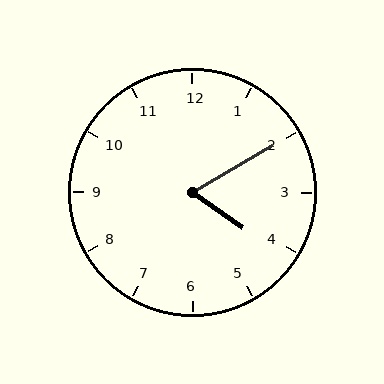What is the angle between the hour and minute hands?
Approximately 65 degrees.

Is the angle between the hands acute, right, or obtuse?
It is acute.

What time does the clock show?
4:10.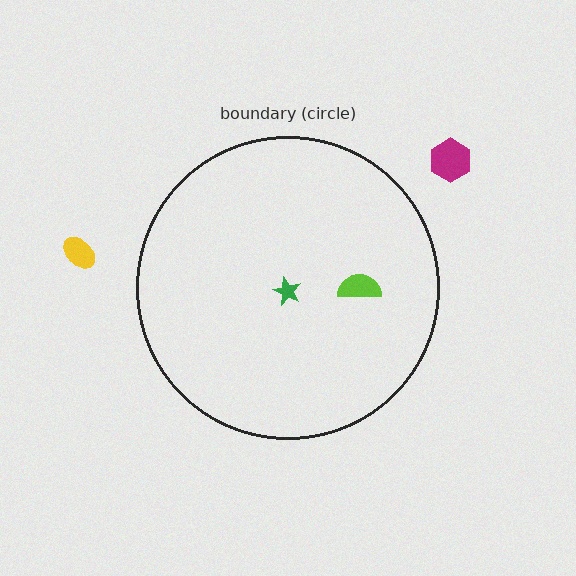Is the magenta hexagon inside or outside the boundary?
Outside.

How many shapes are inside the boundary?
2 inside, 2 outside.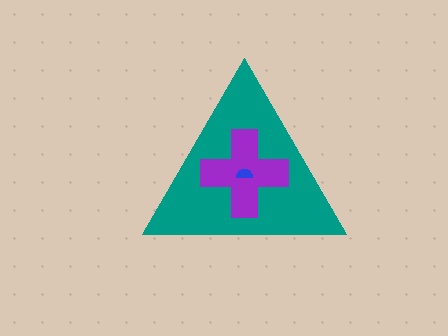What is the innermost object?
The blue semicircle.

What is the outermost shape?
The teal triangle.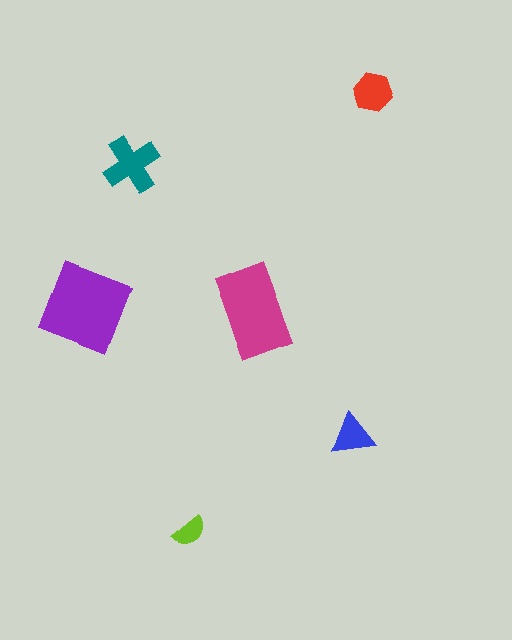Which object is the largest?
The purple diamond.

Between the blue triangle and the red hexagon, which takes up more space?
The red hexagon.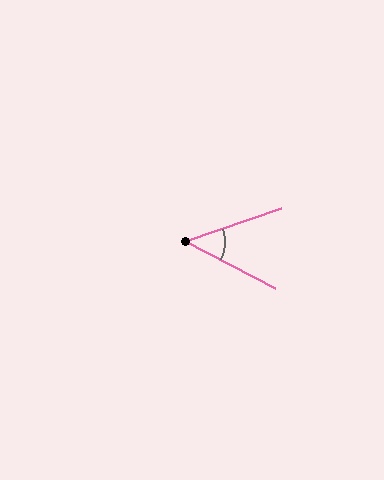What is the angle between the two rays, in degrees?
Approximately 46 degrees.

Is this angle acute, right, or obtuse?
It is acute.